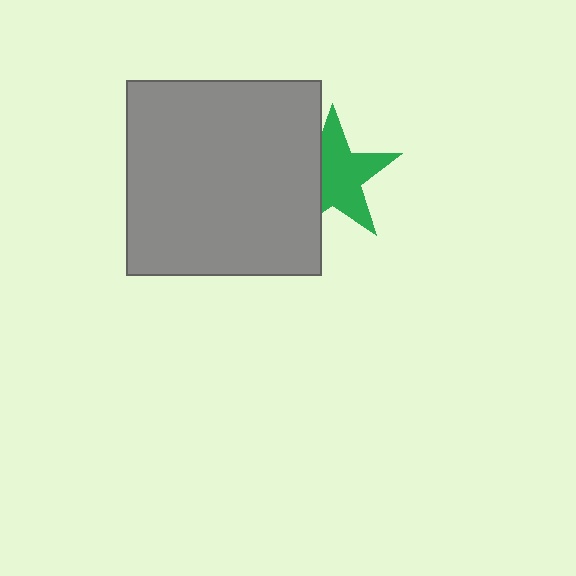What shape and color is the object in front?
The object in front is a gray square.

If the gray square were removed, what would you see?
You would see the complete green star.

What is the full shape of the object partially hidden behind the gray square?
The partially hidden object is a green star.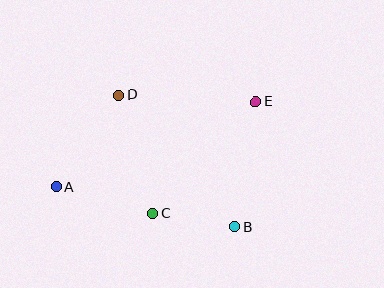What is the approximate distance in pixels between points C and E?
The distance between C and E is approximately 152 pixels.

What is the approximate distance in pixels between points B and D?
The distance between B and D is approximately 176 pixels.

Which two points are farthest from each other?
Points A and E are farthest from each other.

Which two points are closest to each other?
Points B and C are closest to each other.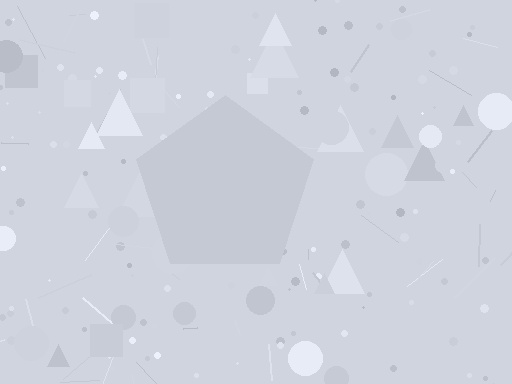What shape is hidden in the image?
A pentagon is hidden in the image.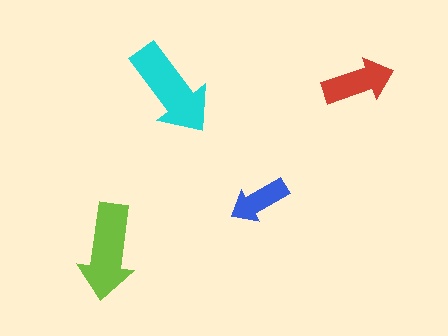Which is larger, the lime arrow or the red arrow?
The lime one.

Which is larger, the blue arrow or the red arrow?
The red one.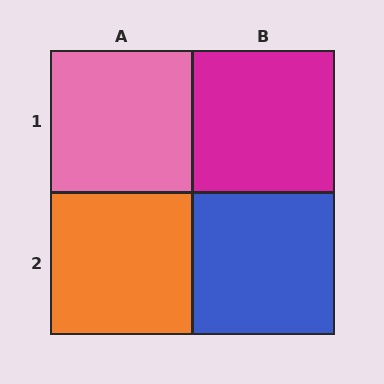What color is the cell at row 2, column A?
Orange.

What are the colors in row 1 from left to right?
Pink, magenta.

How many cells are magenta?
1 cell is magenta.